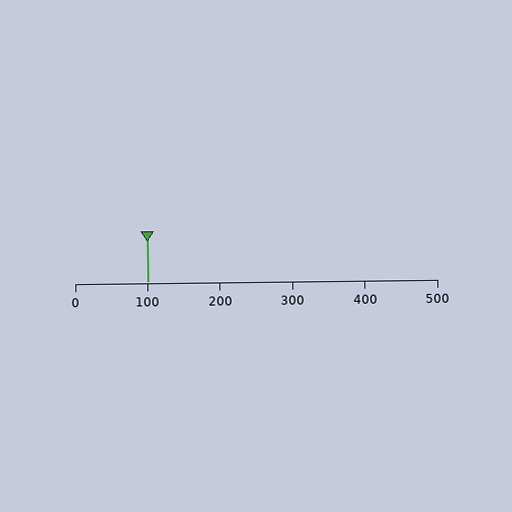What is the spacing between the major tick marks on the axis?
The major ticks are spaced 100 apart.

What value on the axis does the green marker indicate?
The marker indicates approximately 100.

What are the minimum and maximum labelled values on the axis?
The axis runs from 0 to 500.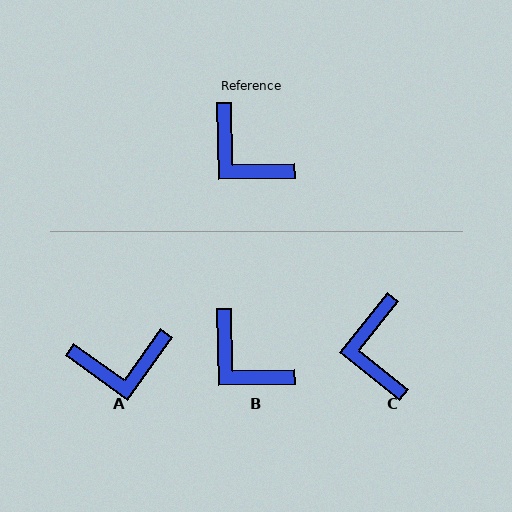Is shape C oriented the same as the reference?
No, it is off by about 39 degrees.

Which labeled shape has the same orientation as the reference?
B.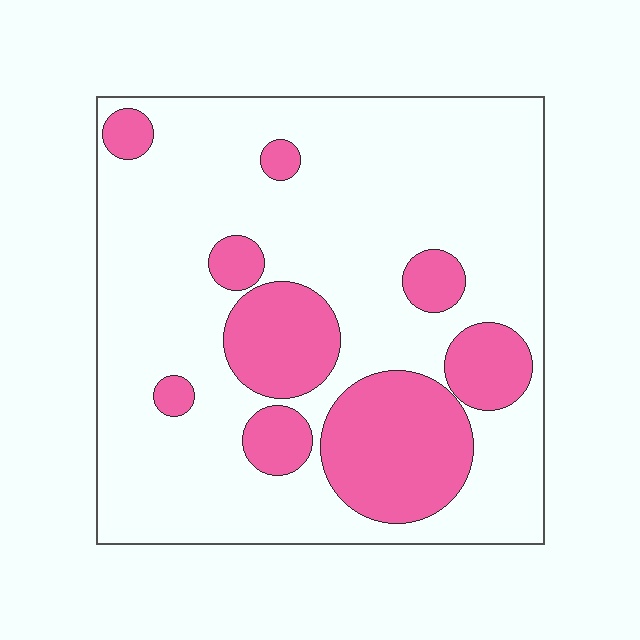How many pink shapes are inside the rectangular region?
9.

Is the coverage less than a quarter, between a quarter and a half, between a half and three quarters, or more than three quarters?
Less than a quarter.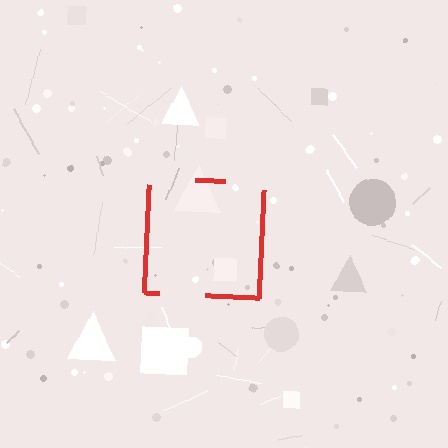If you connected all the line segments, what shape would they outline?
They would outline a square.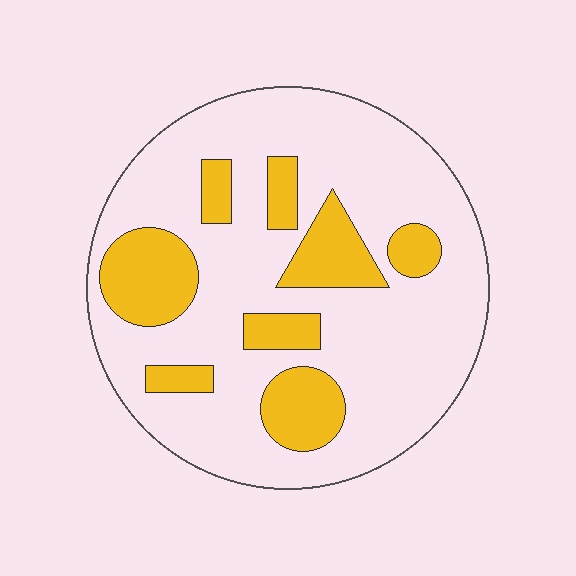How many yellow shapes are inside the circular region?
8.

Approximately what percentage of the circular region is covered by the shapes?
Approximately 25%.